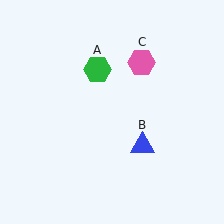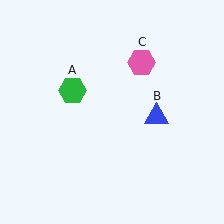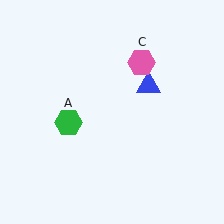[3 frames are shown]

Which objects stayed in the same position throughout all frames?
Pink hexagon (object C) remained stationary.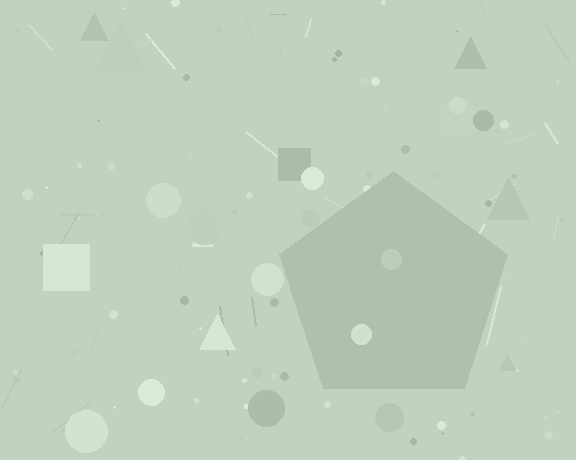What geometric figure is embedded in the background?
A pentagon is embedded in the background.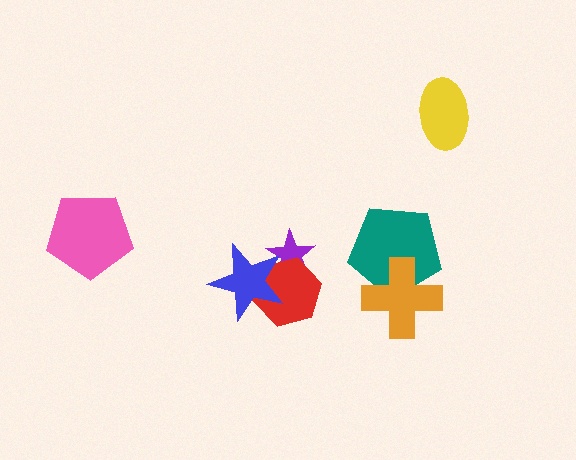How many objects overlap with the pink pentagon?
0 objects overlap with the pink pentagon.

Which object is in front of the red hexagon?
The blue star is in front of the red hexagon.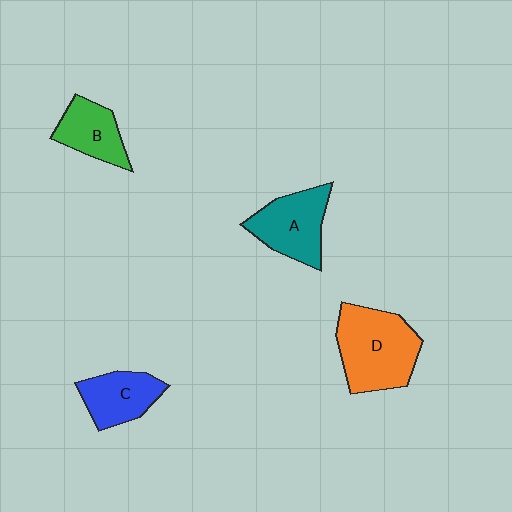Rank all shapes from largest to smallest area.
From largest to smallest: D (orange), A (teal), C (blue), B (green).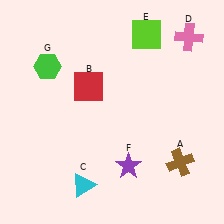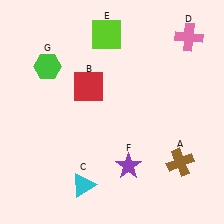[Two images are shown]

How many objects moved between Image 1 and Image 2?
1 object moved between the two images.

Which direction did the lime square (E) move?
The lime square (E) moved left.